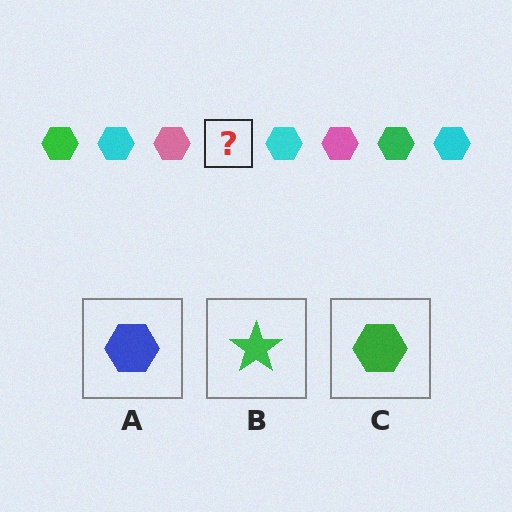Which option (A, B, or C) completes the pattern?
C.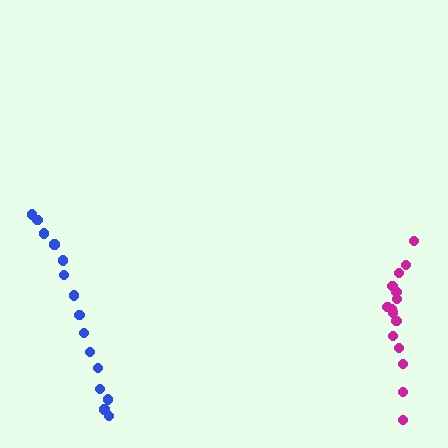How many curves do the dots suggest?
There are 2 distinct paths.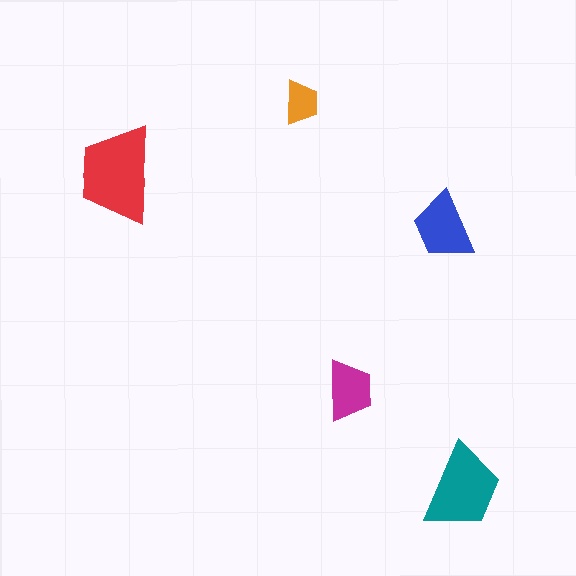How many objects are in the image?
There are 5 objects in the image.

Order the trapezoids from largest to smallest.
the red one, the teal one, the blue one, the magenta one, the orange one.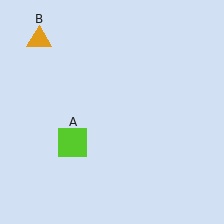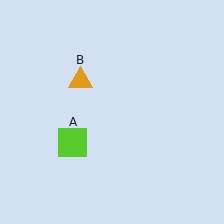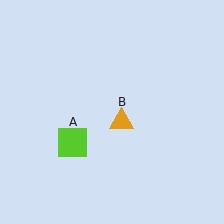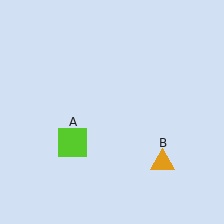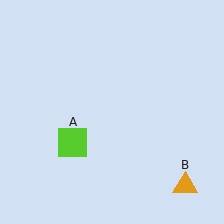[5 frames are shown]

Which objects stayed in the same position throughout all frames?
Lime square (object A) remained stationary.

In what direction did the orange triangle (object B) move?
The orange triangle (object B) moved down and to the right.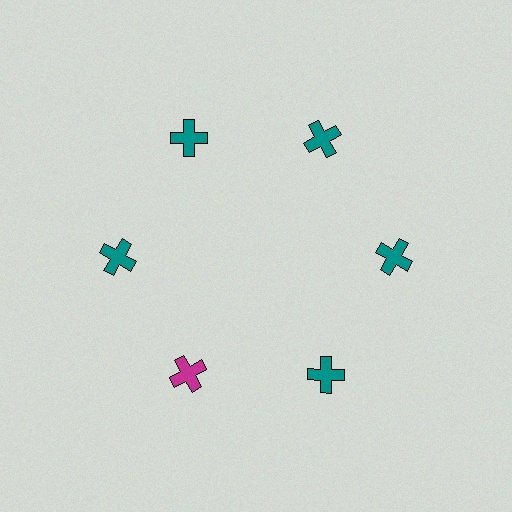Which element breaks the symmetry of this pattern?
The magenta cross at roughly the 7 o'clock position breaks the symmetry. All other shapes are teal crosses.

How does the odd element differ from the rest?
It has a different color: magenta instead of teal.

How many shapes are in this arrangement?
There are 6 shapes arranged in a ring pattern.